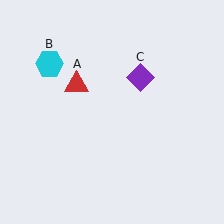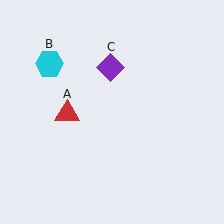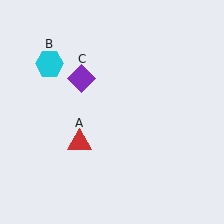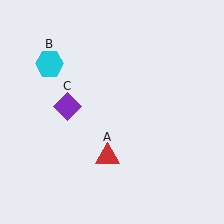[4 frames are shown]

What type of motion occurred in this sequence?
The red triangle (object A), purple diamond (object C) rotated counterclockwise around the center of the scene.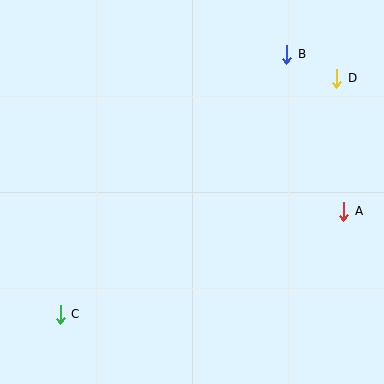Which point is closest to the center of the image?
Point A at (344, 211) is closest to the center.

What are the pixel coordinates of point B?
Point B is at (287, 54).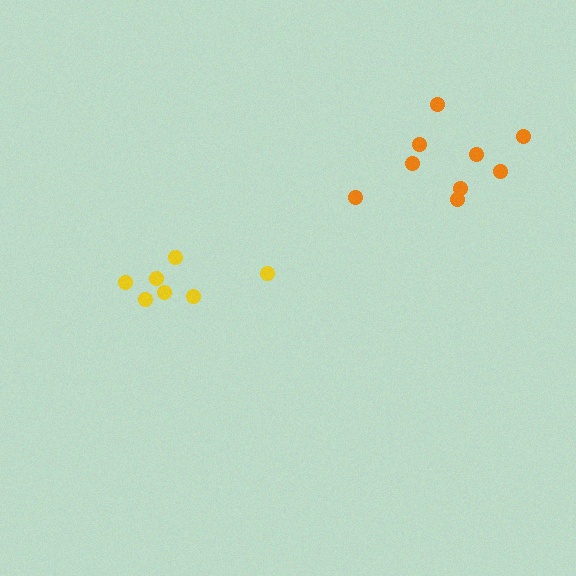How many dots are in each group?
Group 1: 9 dots, Group 2: 7 dots (16 total).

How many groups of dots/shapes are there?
There are 2 groups.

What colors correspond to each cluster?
The clusters are colored: orange, yellow.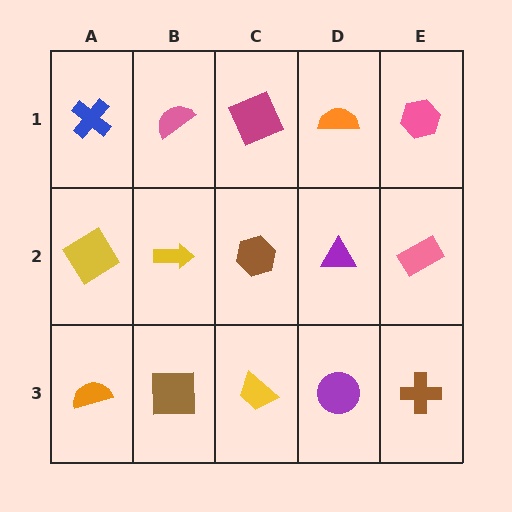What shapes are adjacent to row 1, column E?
A pink rectangle (row 2, column E), an orange semicircle (row 1, column D).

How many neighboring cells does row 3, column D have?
3.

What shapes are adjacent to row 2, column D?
An orange semicircle (row 1, column D), a purple circle (row 3, column D), a brown hexagon (row 2, column C), a pink rectangle (row 2, column E).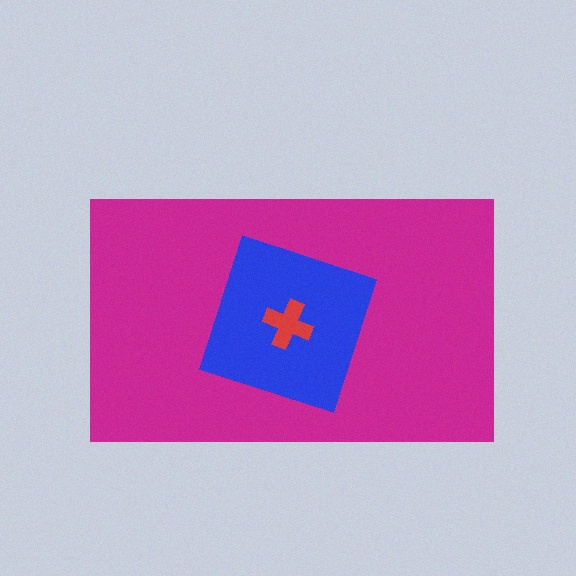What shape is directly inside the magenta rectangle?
The blue diamond.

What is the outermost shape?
The magenta rectangle.